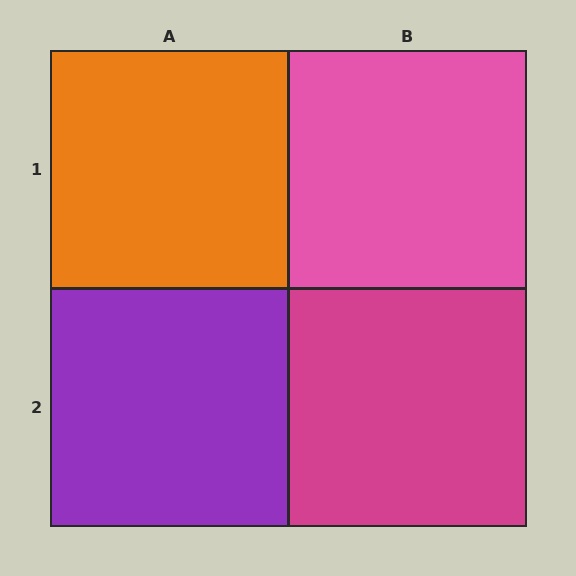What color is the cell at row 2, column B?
Magenta.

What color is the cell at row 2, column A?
Purple.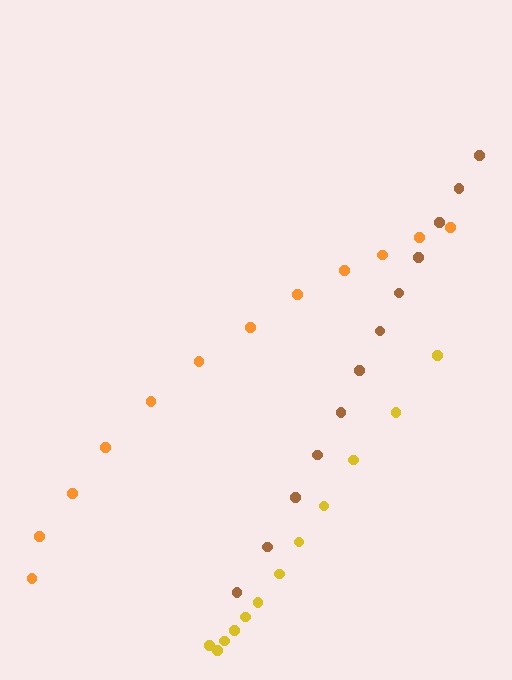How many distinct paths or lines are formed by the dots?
There are 3 distinct paths.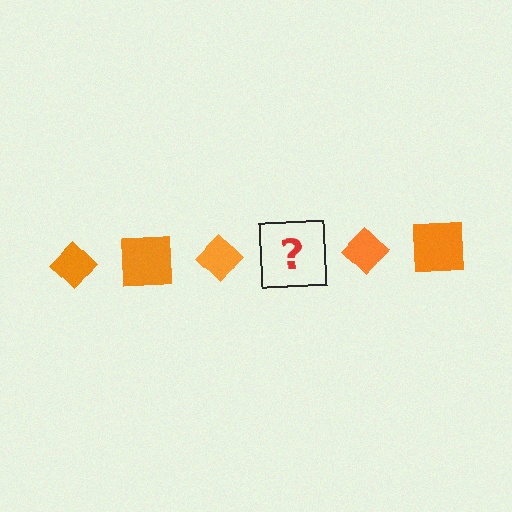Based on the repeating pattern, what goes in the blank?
The blank should be an orange square.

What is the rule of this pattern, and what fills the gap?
The rule is that the pattern cycles through diamond, square shapes in orange. The gap should be filled with an orange square.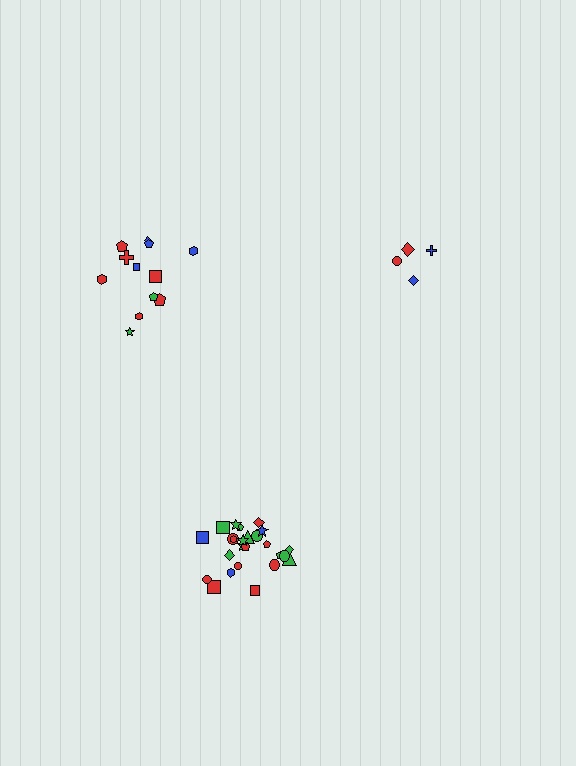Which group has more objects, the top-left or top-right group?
The top-left group.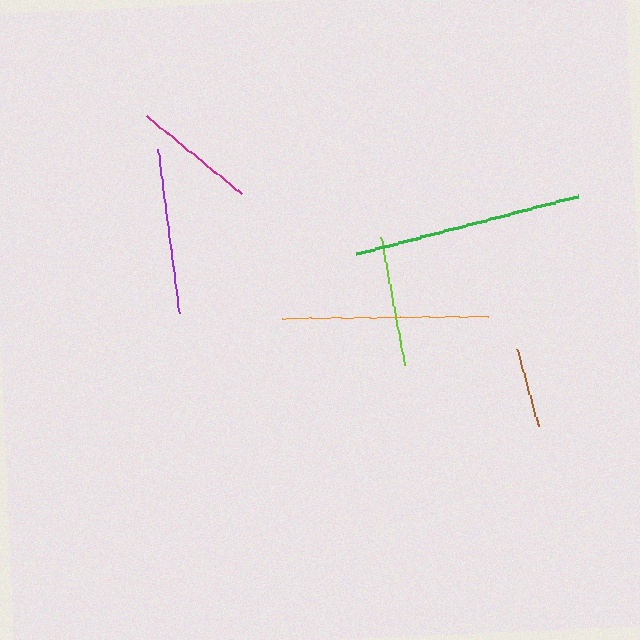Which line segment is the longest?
The green line is the longest at approximately 229 pixels.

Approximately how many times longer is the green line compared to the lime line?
The green line is approximately 1.8 times the length of the lime line.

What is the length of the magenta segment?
The magenta segment is approximately 123 pixels long.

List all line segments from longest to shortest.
From longest to shortest: green, orange, purple, lime, magenta, brown.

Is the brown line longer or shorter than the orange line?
The orange line is longer than the brown line.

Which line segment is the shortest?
The brown line is the shortest at approximately 79 pixels.